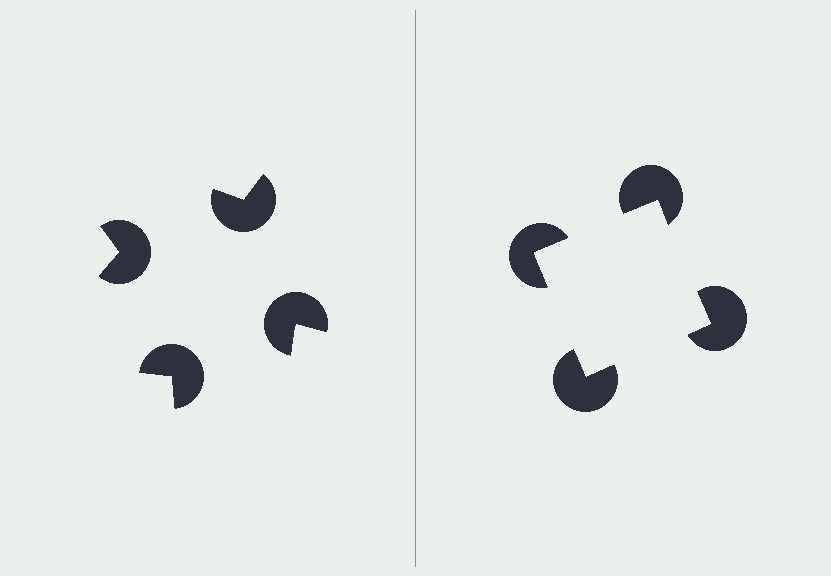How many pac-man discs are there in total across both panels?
8 — 4 on each side.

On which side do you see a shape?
An illusory square appears on the right side. On the left side the wedge cuts are rotated, so no coherent shape forms.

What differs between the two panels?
The pac-man discs are positioned identically on both sides; only the wedge orientations differ. On the right they align to a square; on the left they are misaligned.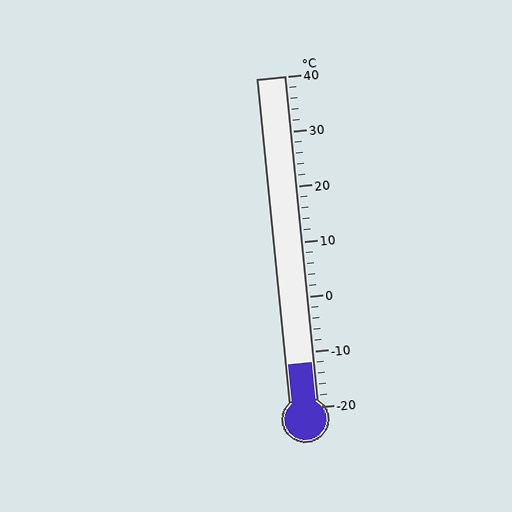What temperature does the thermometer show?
The thermometer shows approximately -12°C.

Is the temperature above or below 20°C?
The temperature is below 20°C.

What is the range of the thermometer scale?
The thermometer scale ranges from -20°C to 40°C.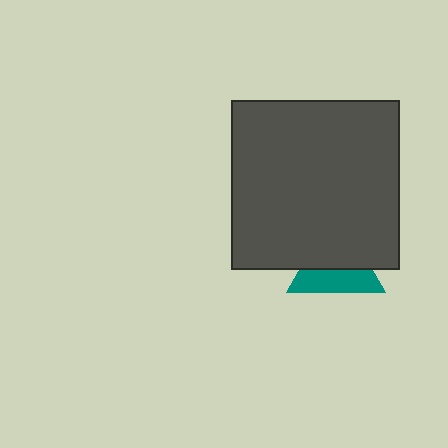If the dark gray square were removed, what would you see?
You would see the complete teal triangle.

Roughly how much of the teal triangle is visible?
About half of it is visible (roughly 47%).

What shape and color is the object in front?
The object in front is a dark gray square.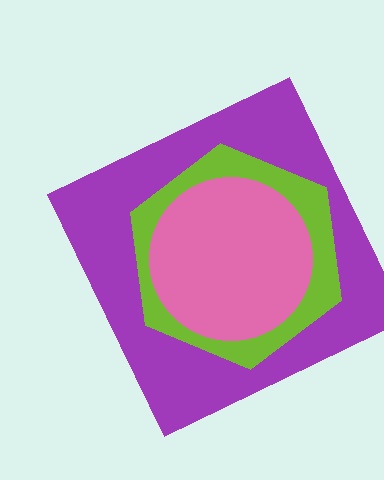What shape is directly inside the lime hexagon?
The pink circle.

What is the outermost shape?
The purple square.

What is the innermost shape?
The pink circle.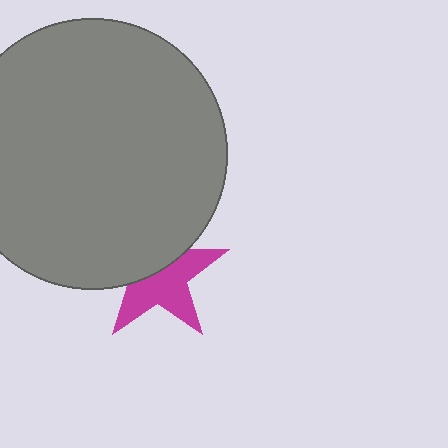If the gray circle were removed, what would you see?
You would see the complete magenta star.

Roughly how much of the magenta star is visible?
About half of it is visible (roughly 56%).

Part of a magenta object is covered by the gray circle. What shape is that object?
It is a star.